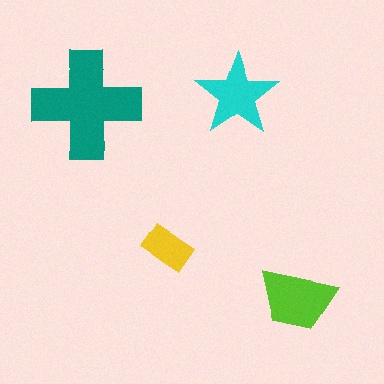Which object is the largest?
The teal cross.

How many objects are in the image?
There are 4 objects in the image.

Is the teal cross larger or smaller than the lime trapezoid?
Larger.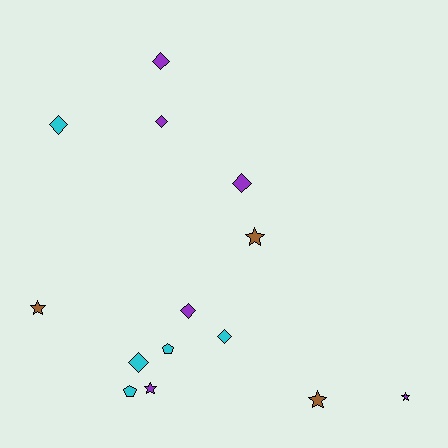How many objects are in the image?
There are 14 objects.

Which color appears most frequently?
Purple, with 6 objects.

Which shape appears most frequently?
Diamond, with 7 objects.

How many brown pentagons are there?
There are no brown pentagons.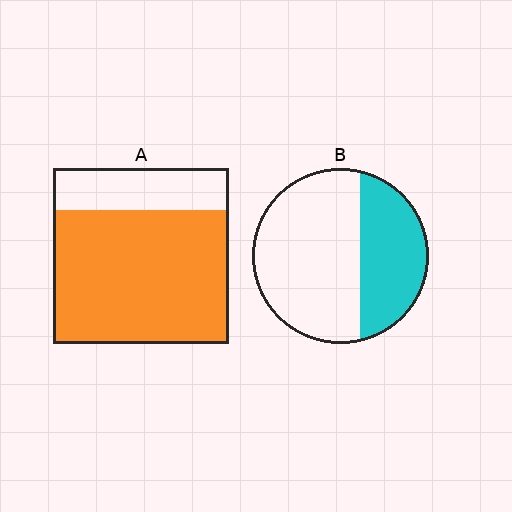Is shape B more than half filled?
No.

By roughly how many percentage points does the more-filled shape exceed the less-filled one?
By roughly 40 percentage points (A over B).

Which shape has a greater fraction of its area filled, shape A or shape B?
Shape A.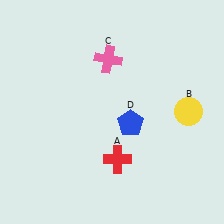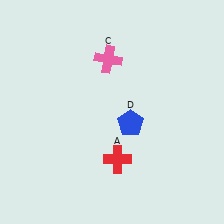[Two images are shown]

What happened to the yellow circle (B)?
The yellow circle (B) was removed in Image 2. It was in the top-right area of Image 1.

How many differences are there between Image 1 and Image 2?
There is 1 difference between the two images.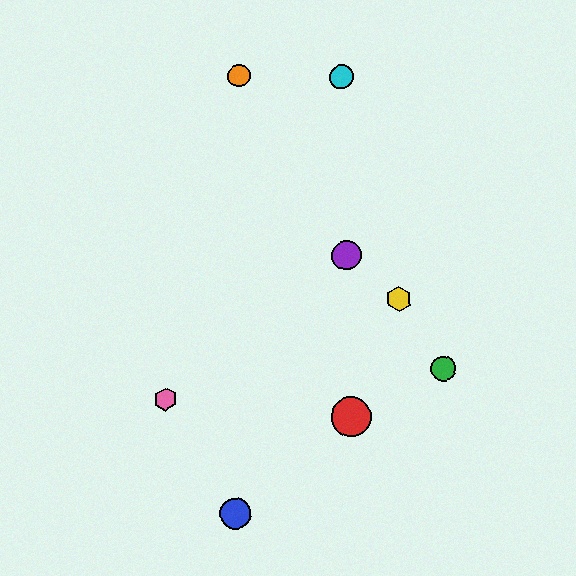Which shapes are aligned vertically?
The red circle, the purple circle, the cyan circle are aligned vertically.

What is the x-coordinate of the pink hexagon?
The pink hexagon is at x≈166.